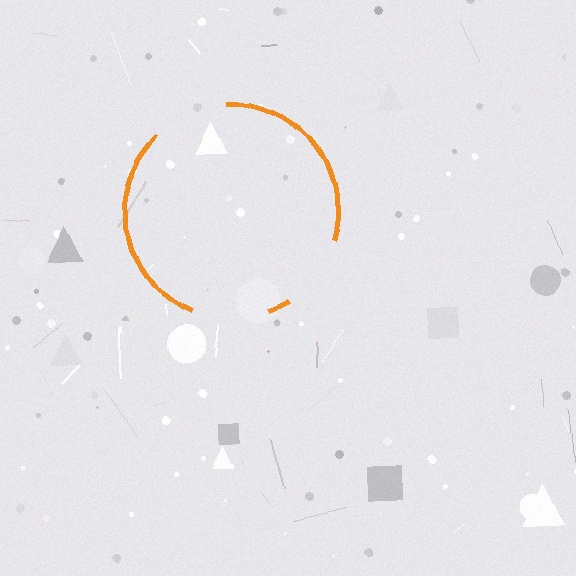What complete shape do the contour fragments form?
The contour fragments form a circle.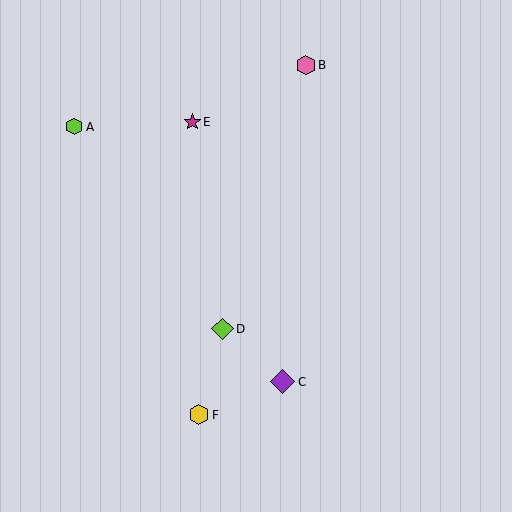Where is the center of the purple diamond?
The center of the purple diamond is at (283, 382).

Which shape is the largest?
The purple diamond (labeled C) is the largest.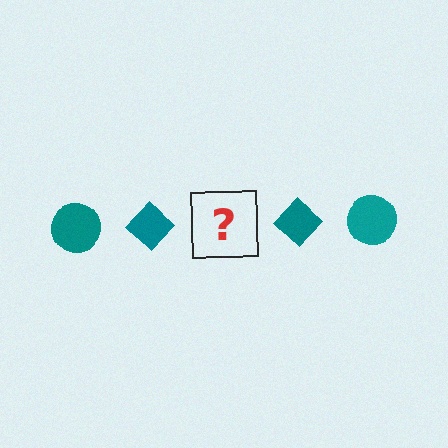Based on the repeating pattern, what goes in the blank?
The blank should be a teal circle.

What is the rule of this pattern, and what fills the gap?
The rule is that the pattern cycles through circle, diamond shapes in teal. The gap should be filled with a teal circle.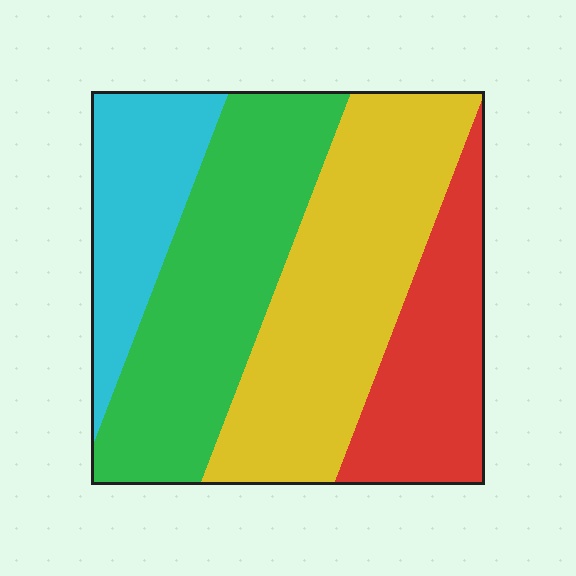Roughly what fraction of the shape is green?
Green covers 31% of the shape.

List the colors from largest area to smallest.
From largest to smallest: yellow, green, red, cyan.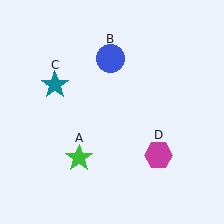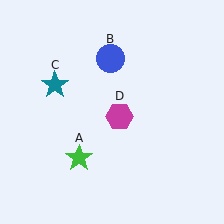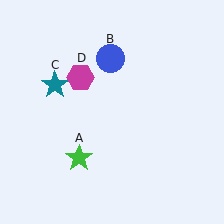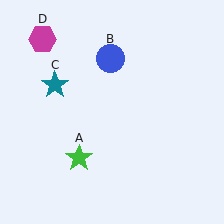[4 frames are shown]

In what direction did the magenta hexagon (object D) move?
The magenta hexagon (object D) moved up and to the left.